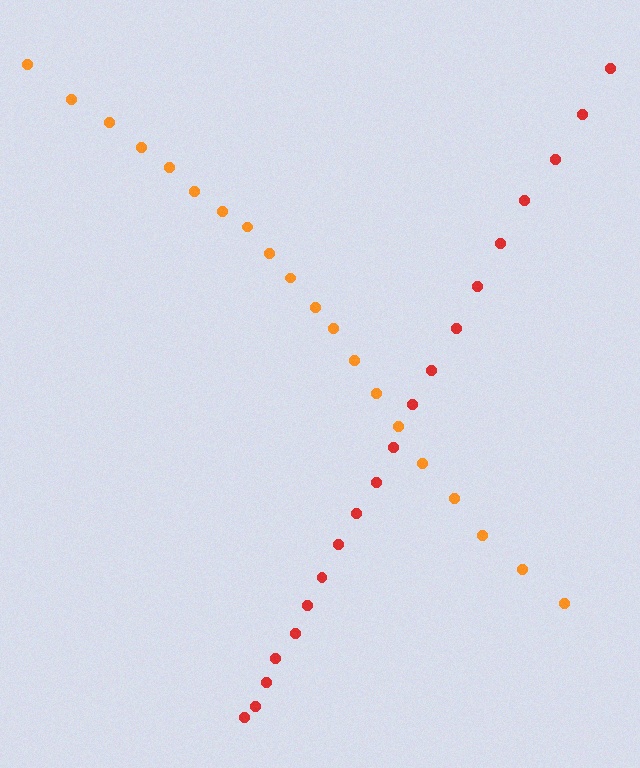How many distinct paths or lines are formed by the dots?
There are 2 distinct paths.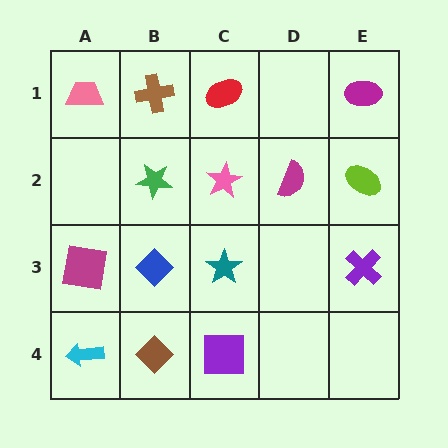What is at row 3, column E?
A purple cross.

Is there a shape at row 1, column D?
No, that cell is empty.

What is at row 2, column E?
A lime ellipse.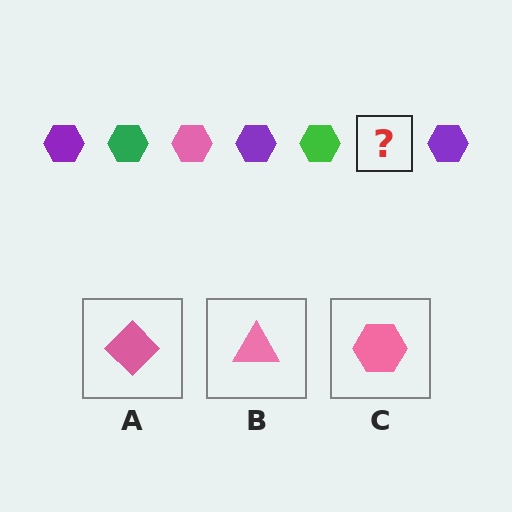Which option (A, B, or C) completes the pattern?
C.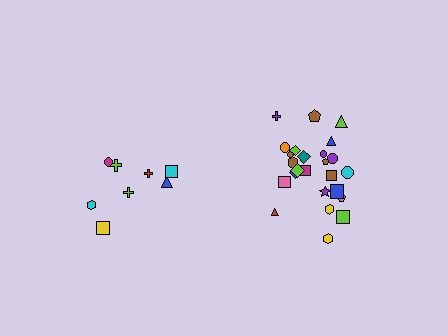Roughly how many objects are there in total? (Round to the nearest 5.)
Roughly 35 objects in total.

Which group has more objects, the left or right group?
The right group.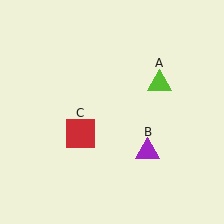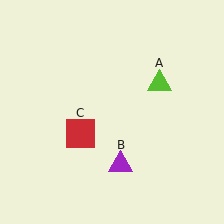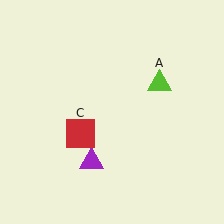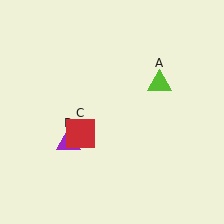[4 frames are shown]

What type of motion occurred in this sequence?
The purple triangle (object B) rotated clockwise around the center of the scene.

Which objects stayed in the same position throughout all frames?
Lime triangle (object A) and red square (object C) remained stationary.